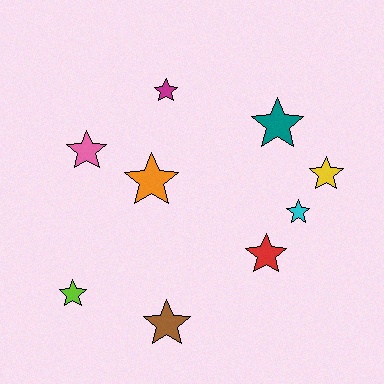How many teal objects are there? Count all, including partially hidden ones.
There is 1 teal object.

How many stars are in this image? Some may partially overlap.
There are 9 stars.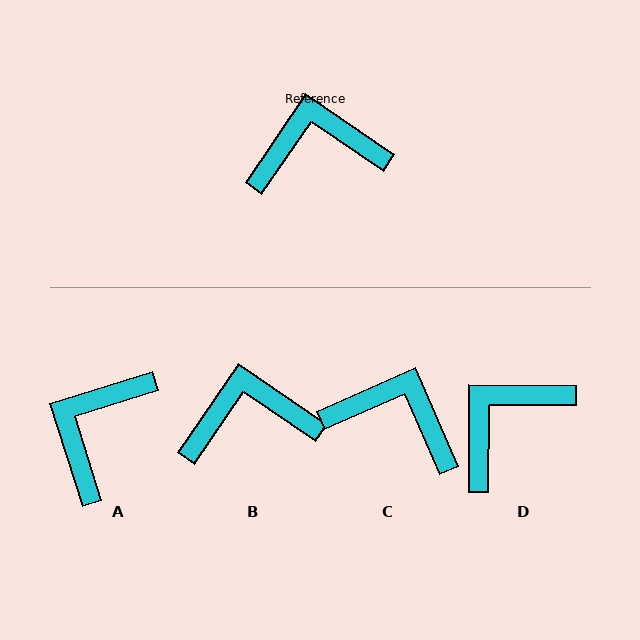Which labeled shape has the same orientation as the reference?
B.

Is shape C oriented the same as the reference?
No, it is off by about 32 degrees.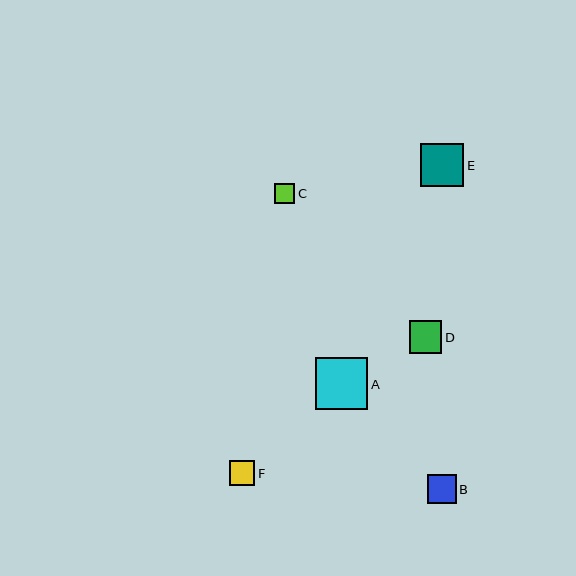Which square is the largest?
Square A is the largest with a size of approximately 52 pixels.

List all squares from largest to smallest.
From largest to smallest: A, E, D, B, F, C.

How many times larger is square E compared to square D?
Square E is approximately 1.3 times the size of square D.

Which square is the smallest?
Square C is the smallest with a size of approximately 20 pixels.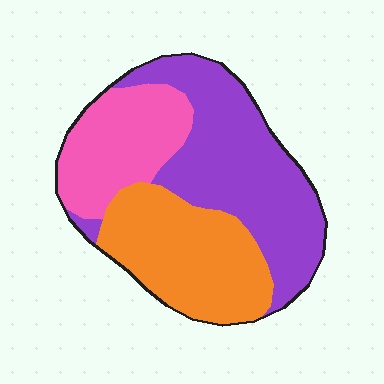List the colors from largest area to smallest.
From largest to smallest: purple, orange, pink.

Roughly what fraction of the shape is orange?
Orange covers roughly 35% of the shape.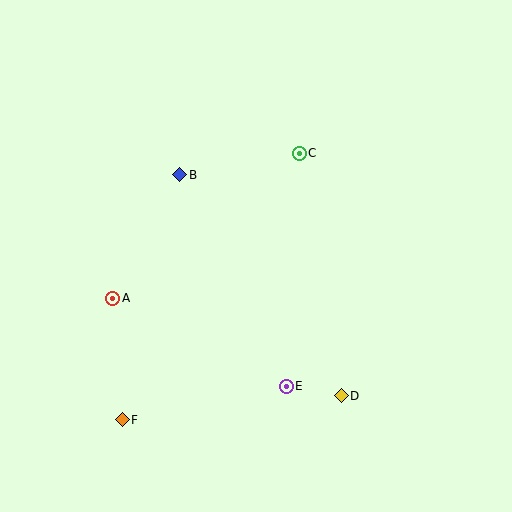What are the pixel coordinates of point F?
Point F is at (122, 420).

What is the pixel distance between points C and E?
The distance between C and E is 233 pixels.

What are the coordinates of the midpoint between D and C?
The midpoint between D and C is at (320, 274).